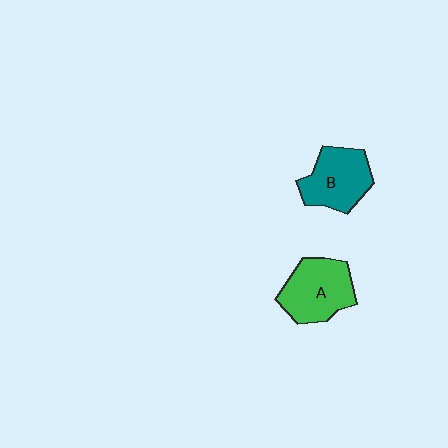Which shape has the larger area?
Shape A (green).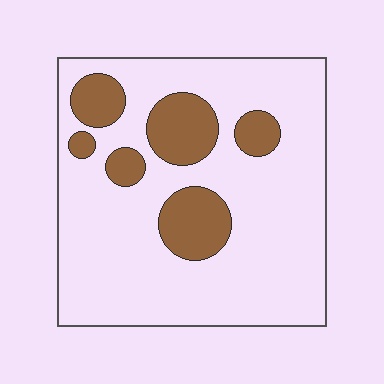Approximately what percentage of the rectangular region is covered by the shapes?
Approximately 20%.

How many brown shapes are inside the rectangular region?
6.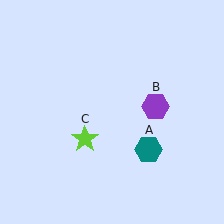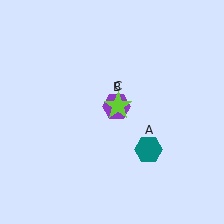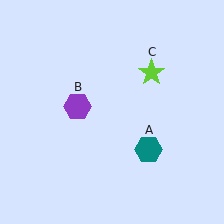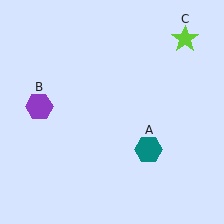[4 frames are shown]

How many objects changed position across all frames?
2 objects changed position: purple hexagon (object B), lime star (object C).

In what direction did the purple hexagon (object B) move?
The purple hexagon (object B) moved left.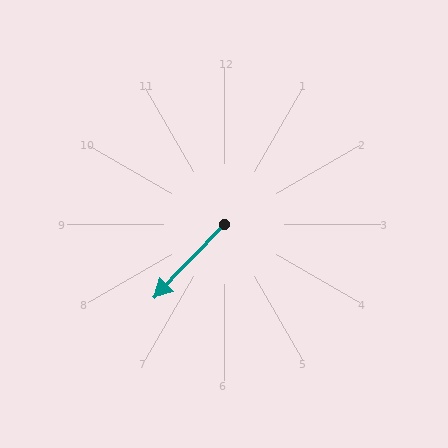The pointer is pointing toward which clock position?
Roughly 7 o'clock.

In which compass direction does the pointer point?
Southwest.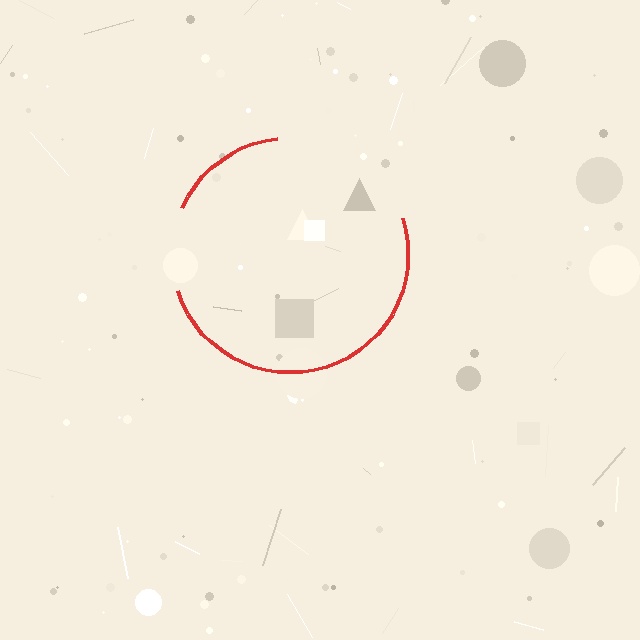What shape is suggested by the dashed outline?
The dashed outline suggests a circle.